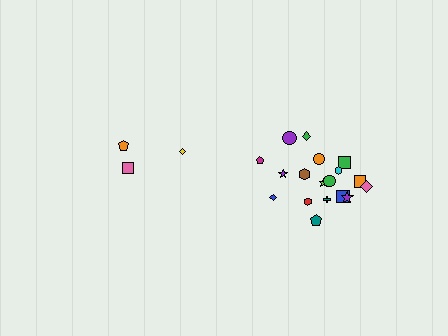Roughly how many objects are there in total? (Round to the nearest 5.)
Roughly 20 objects in total.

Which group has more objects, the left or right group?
The right group.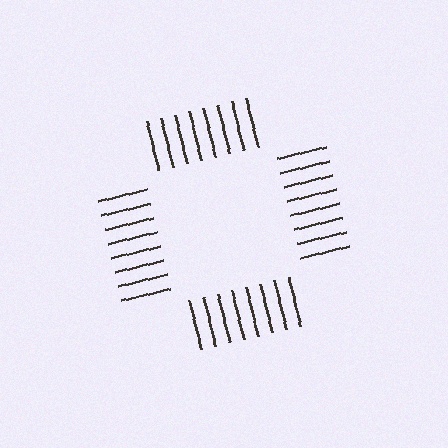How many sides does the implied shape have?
4 sides — the line-ends trace a square.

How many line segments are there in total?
32 — 8 along each of the 4 edges.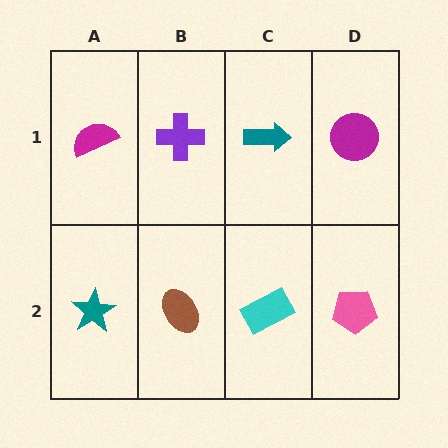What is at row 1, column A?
A magenta semicircle.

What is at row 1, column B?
A purple cross.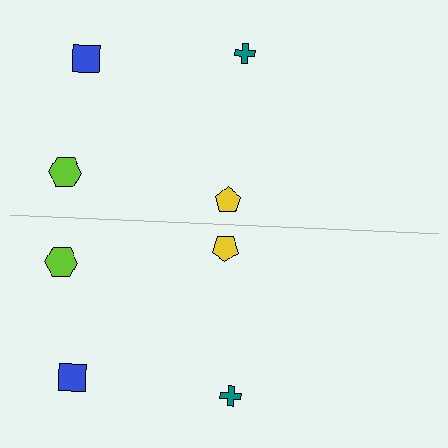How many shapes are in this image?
There are 8 shapes in this image.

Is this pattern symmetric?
Yes, this pattern has bilateral (reflection) symmetry.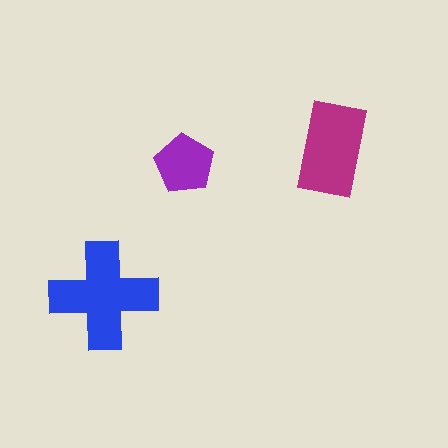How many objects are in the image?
There are 3 objects in the image.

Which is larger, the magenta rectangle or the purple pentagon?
The magenta rectangle.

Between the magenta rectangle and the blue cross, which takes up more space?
The blue cross.